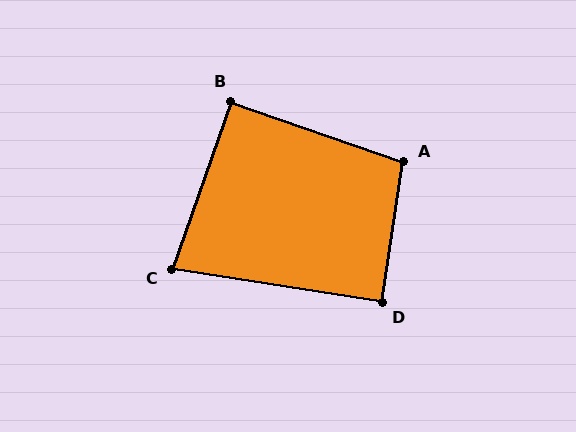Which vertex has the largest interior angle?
A, at approximately 100 degrees.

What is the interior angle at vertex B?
Approximately 90 degrees (approximately right).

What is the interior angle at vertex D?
Approximately 90 degrees (approximately right).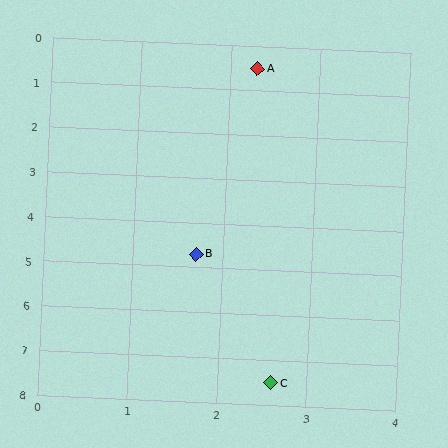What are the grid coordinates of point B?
Point B is at approximately (1.7, 4.7).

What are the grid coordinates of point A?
Point A is at approximately (2.3, 0.5).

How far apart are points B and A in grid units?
Points B and A are about 4.2 grid units apart.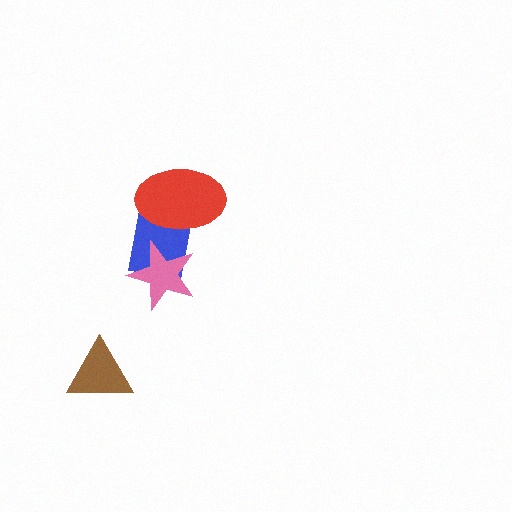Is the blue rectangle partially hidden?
Yes, it is partially covered by another shape.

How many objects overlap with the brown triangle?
0 objects overlap with the brown triangle.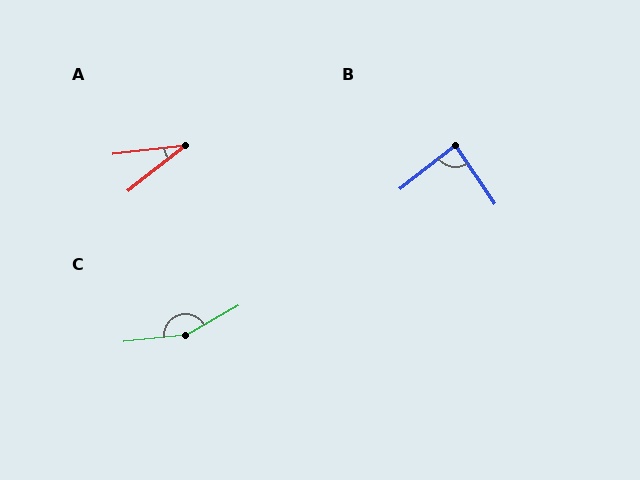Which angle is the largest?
C, at approximately 156 degrees.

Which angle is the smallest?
A, at approximately 32 degrees.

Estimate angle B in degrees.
Approximately 86 degrees.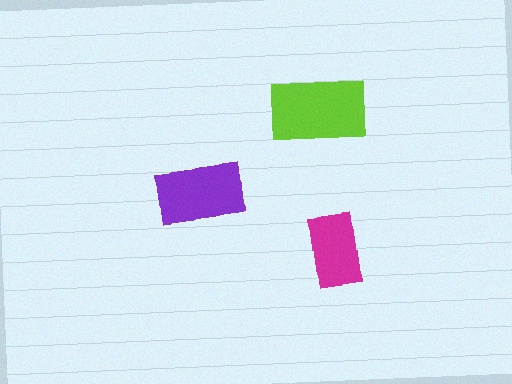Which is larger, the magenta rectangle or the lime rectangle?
The lime one.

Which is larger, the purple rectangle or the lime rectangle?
The lime one.